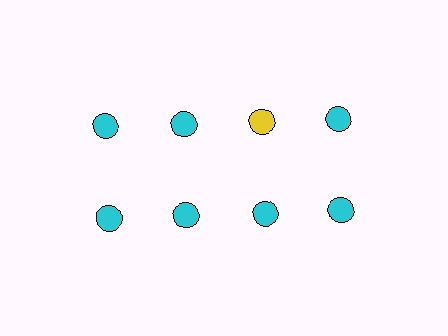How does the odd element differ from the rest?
It has a different color: yellow instead of cyan.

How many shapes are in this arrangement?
There are 8 shapes arranged in a grid pattern.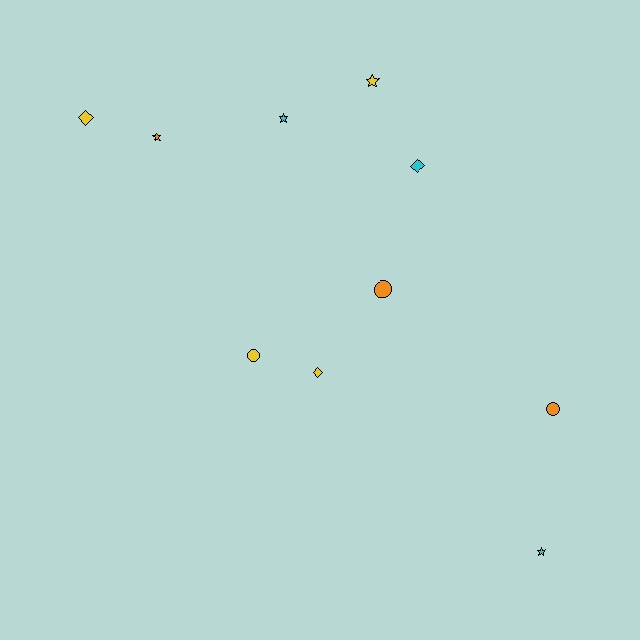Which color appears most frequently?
Yellow, with 4 objects.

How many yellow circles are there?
There is 1 yellow circle.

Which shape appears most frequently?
Star, with 4 objects.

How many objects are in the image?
There are 10 objects.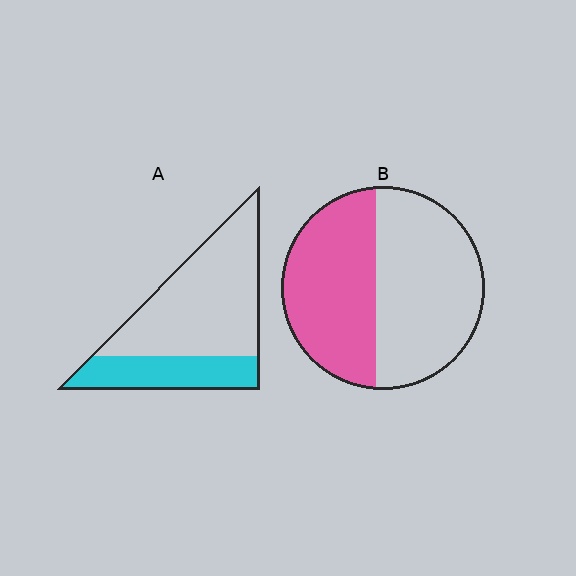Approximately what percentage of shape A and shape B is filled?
A is approximately 30% and B is approximately 45%.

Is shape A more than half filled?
No.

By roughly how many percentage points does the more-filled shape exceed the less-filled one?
By roughly 15 percentage points (B over A).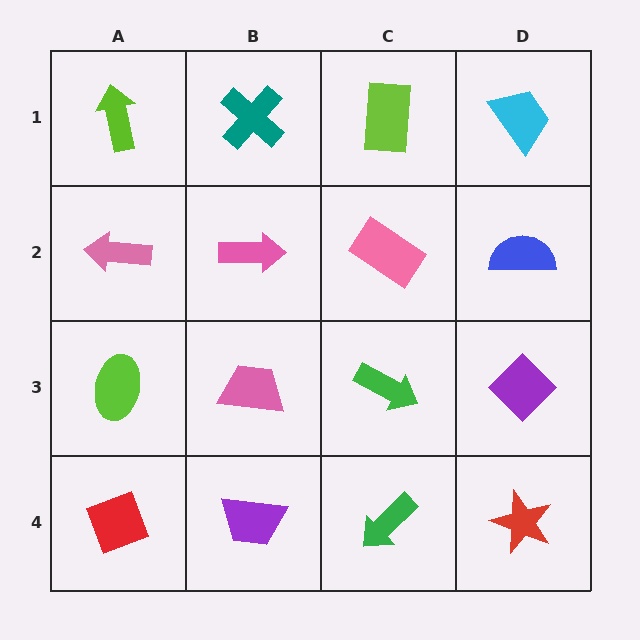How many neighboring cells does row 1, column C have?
3.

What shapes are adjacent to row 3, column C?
A pink rectangle (row 2, column C), a green arrow (row 4, column C), a pink trapezoid (row 3, column B), a purple diamond (row 3, column D).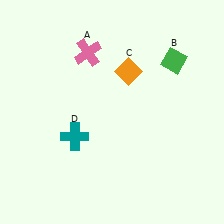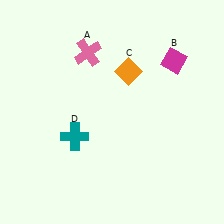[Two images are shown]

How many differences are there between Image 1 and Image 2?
There is 1 difference between the two images.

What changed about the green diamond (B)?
In Image 1, B is green. In Image 2, it changed to magenta.